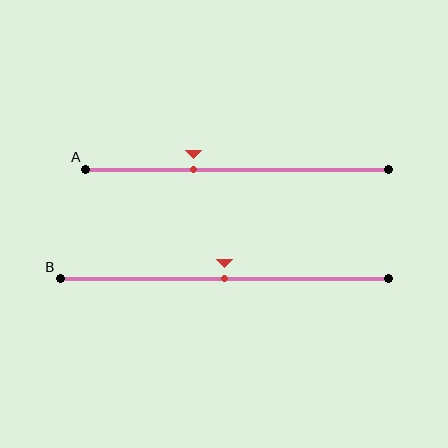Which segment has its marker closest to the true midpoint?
Segment B has its marker closest to the true midpoint.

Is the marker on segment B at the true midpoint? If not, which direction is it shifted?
Yes, the marker on segment B is at the true midpoint.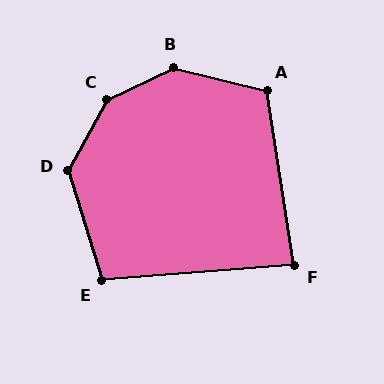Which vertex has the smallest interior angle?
F, at approximately 86 degrees.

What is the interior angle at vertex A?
Approximately 113 degrees (obtuse).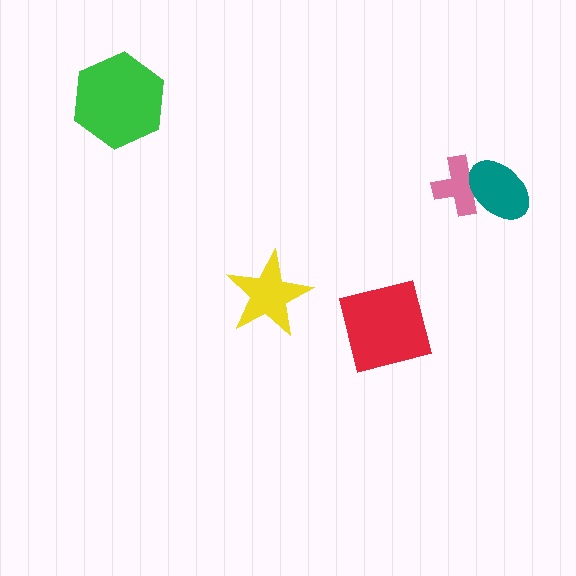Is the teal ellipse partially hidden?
No, no other shape covers it.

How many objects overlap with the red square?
0 objects overlap with the red square.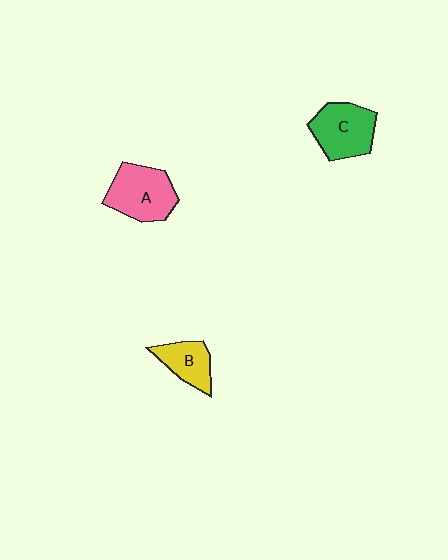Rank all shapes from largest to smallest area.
From largest to smallest: A (pink), C (green), B (yellow).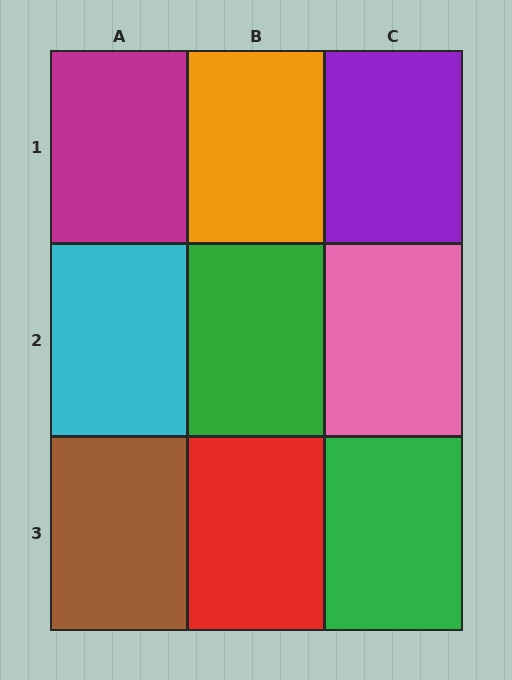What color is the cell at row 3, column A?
Brown.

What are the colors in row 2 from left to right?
Cyan, green, pink.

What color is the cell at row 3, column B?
Red.